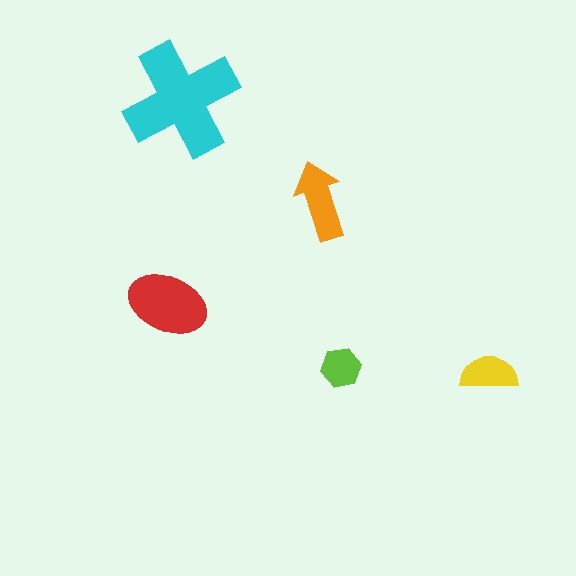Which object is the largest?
The cyan cross.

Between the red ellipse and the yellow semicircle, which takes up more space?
The red ellipse.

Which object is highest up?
The cyan cross is topmost.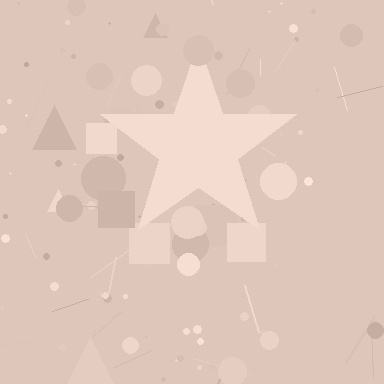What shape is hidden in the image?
A star is hidden in the image.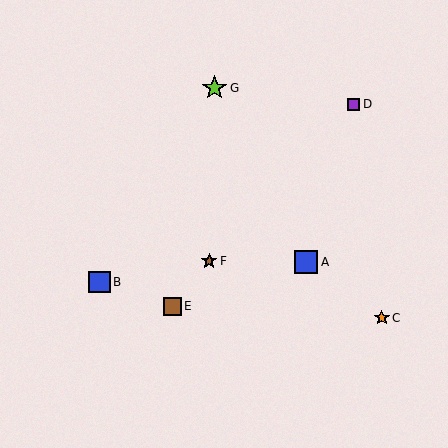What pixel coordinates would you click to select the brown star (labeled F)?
Click at (209, 261) to select the brown star F.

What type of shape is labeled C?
Shape C is an orange star.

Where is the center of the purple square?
The center of the purple square is at (354, 104).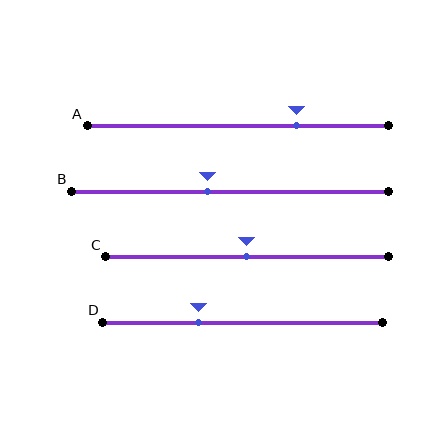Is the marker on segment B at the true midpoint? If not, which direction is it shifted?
No, the marker on segment B is shifted to the left by about 7% of the segment length.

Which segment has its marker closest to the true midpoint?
Segment C has its marker closest to the true midpoint.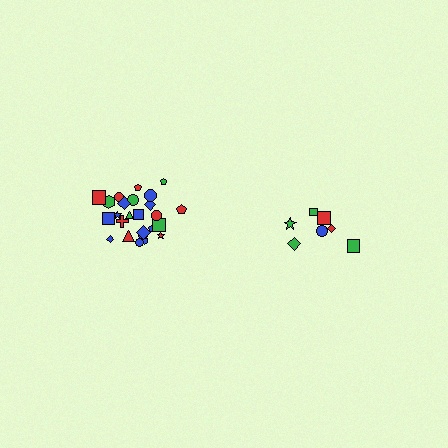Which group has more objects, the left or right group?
The left group.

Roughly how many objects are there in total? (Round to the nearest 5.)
Roughly 30 objects in total.